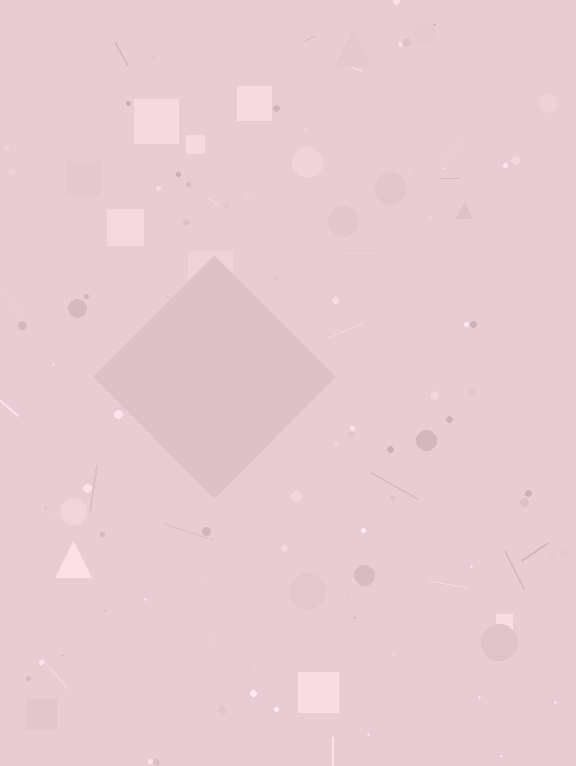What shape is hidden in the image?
A diamond is hidden in the image.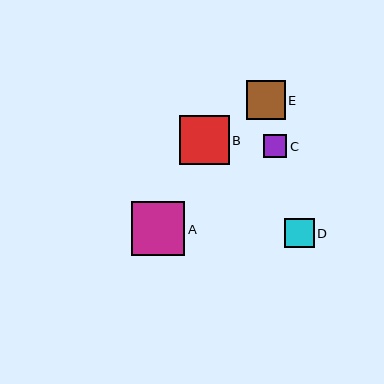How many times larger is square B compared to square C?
Square B is approximately 2.1 times the size of square C.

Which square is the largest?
Square A is the largest with a size of approximately 54 pixels.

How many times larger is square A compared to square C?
Square A is approximately 2.3 times the size of square C.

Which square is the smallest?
Square C is the smallest with a size of approximately 23 pixels.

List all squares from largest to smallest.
From largest to smallest: A, B, E, D, C.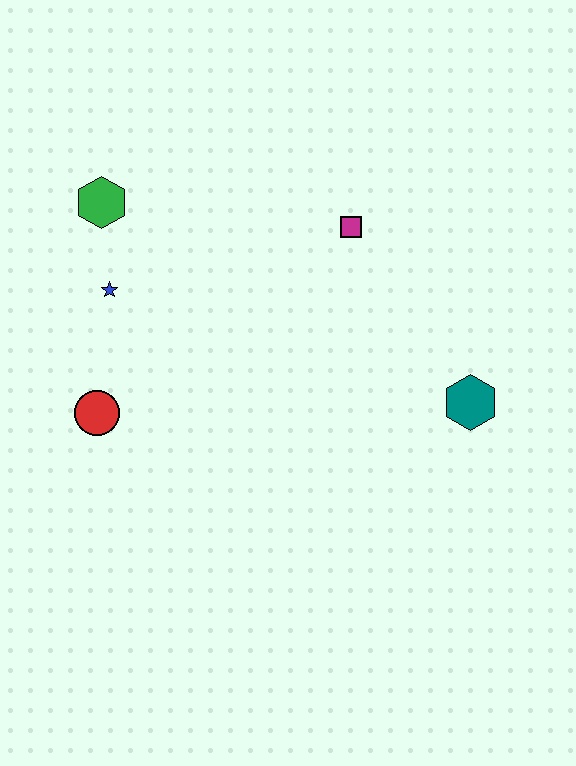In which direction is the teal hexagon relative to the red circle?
The teal hexagon is to the right of the red circle.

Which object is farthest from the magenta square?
The red circle is farthest from the magenta square.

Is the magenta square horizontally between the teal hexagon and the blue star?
Yes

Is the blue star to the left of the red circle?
No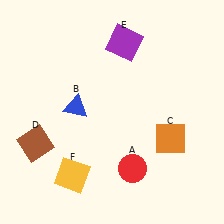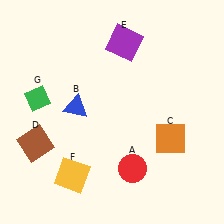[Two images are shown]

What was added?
A green diamond (G) was added in Image 2.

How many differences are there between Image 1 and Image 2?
There is 1 difference between the two images.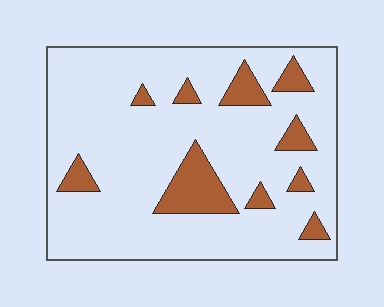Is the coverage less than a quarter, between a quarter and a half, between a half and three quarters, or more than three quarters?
Less than a quarter.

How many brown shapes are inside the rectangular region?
10.